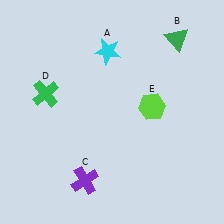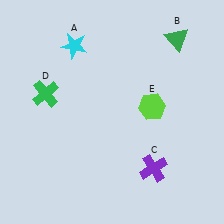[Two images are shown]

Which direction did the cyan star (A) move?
The cyan star (A) moved left.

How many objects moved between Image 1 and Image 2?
2 objects moved between the two images.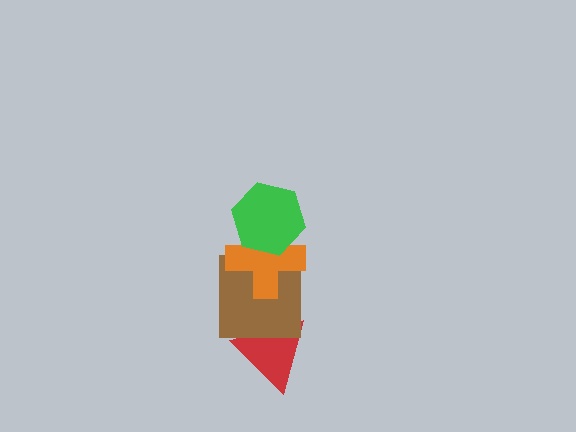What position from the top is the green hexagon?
The green hexagon is 1st from the top.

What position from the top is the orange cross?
The orange cross is 2nd from the top.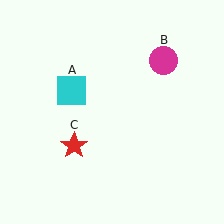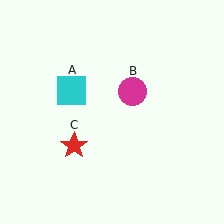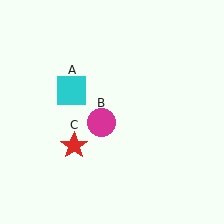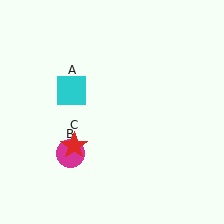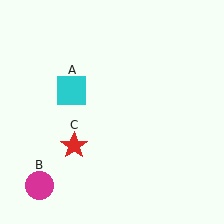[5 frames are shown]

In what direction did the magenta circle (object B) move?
The magenta circle (object B) moved down and to the left.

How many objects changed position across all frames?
1 object changed position: magenta circle (object B).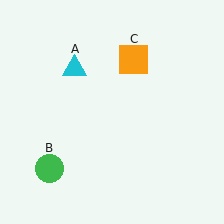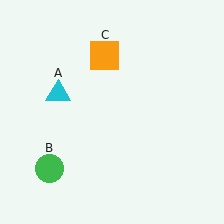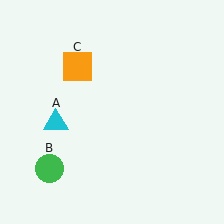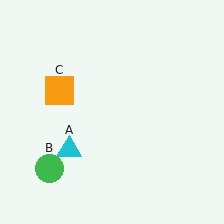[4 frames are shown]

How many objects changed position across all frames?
2 objects changed position: cyan triangle (object A), orange square (object C).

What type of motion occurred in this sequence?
The cyan triangle (object A), orange square (object C) rotated counterclockwise around the center of the scene.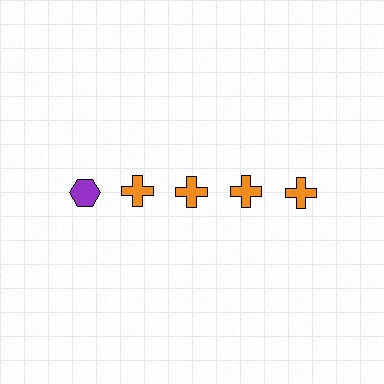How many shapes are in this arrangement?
There are 5 shapes arranged in a grid pattern.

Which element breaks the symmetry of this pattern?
The purple hexagon in the top row, leftmost column breaks the symmetry. All other shapes are orange crosses.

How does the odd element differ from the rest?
It differs in both color (purple instead of orange) and shape (hexagon instead of cross).